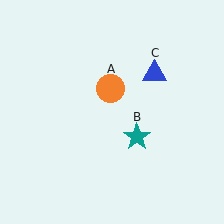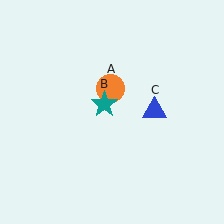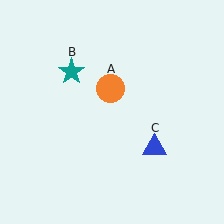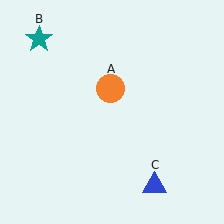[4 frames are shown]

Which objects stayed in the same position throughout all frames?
Orange circle (object A) remained stationary.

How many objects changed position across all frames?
2 objects changed position: teal star (object B), blue triangle (object C).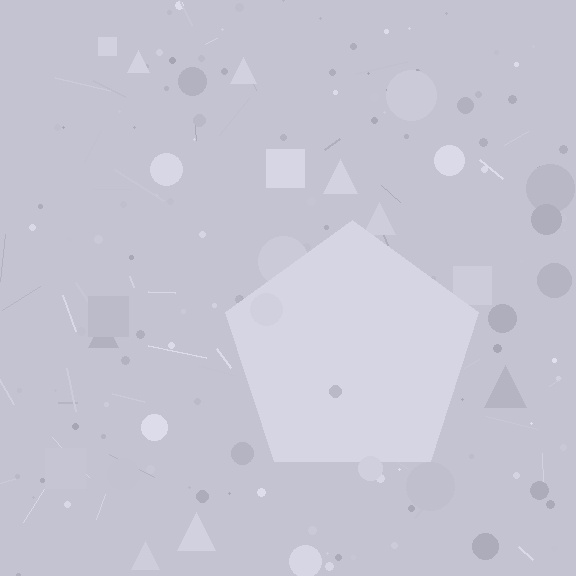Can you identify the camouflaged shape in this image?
The camouflaged shape is a pentagon.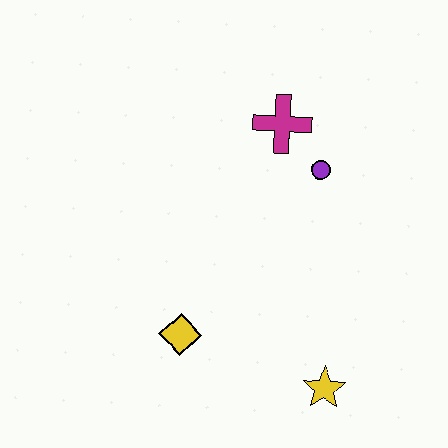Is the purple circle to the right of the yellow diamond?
Yes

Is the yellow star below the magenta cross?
Yes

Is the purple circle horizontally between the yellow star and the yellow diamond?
Yes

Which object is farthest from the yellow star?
The magenta cross is farthest from the yellow star.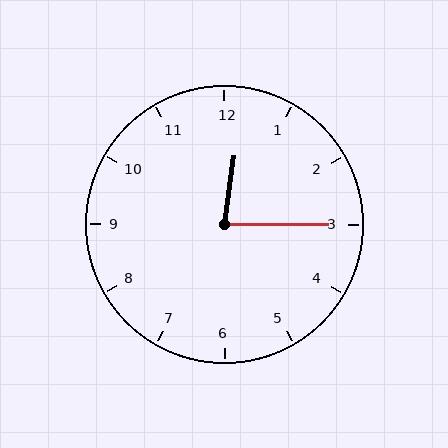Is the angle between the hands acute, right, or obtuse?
It is acute.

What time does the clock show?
12:15.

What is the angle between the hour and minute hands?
Approximately 82 degrees.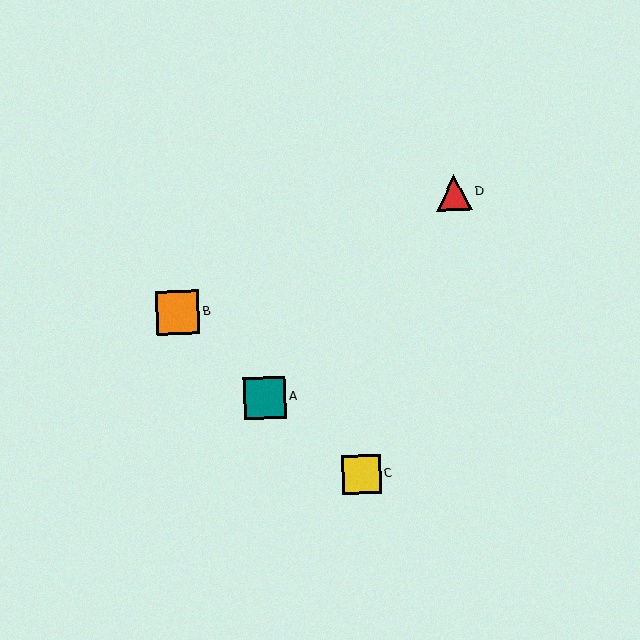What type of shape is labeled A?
Shape A is a teal square.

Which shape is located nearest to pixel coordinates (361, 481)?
The yellow square (labeled C) at (362, 475) is nearest to that location.